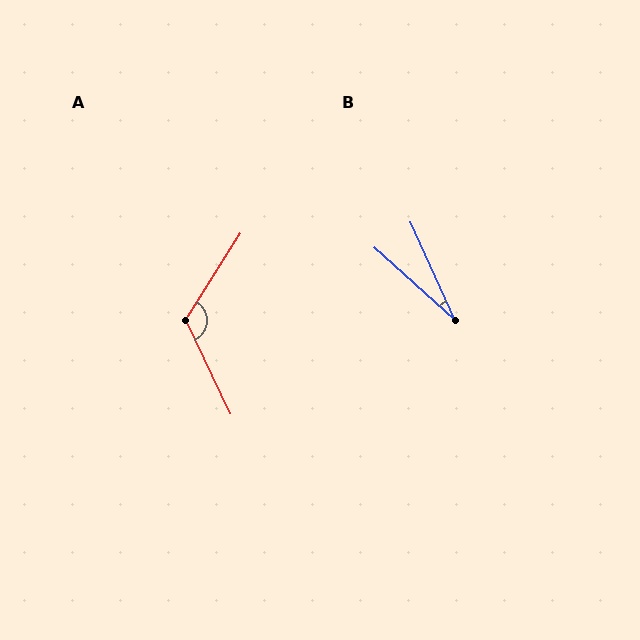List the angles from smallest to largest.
B (24°), A (122°).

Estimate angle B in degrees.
Approximately 24 degrees.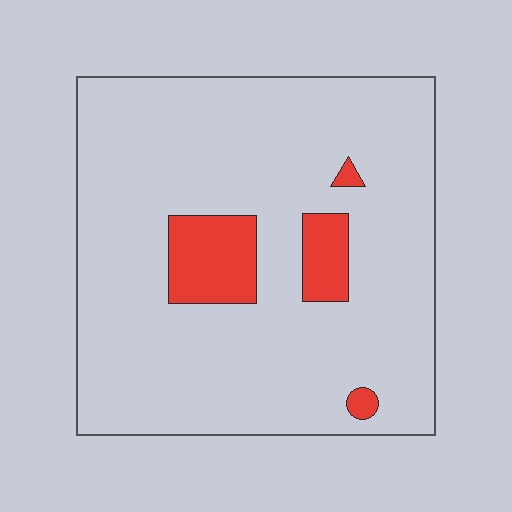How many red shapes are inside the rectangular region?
4.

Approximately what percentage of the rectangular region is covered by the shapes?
Approximately 10%.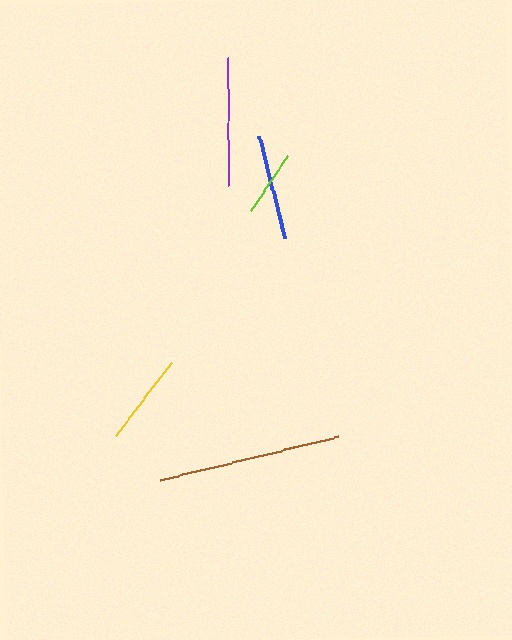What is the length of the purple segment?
The purple segment is approximately 128 pixels long.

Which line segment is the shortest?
The lime line is the shortest at approximately 66 pixels.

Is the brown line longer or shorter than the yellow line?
The brown line is longer than the yellow line.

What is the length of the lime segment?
The lime segment is approximately 66 pixels long.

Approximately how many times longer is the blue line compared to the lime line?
The blue line is approximately 1.6 times the length of the lime line.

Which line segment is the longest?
The brown line is the longest at approximately 183 pixels.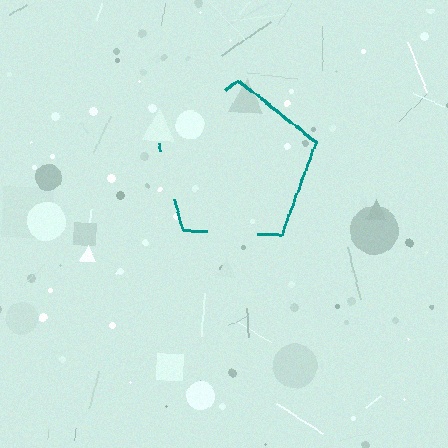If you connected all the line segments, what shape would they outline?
They would outline a pentagon.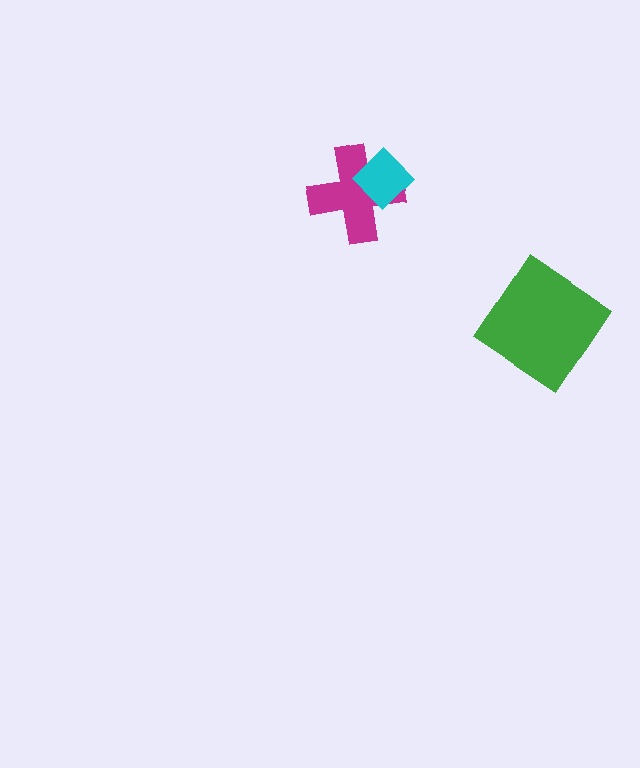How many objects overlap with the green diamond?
0 objects overlap with the green diamond.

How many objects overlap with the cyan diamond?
1 object overlaps with the cyan diamond.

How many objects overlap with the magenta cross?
1 object overlaps with the magenta cross.